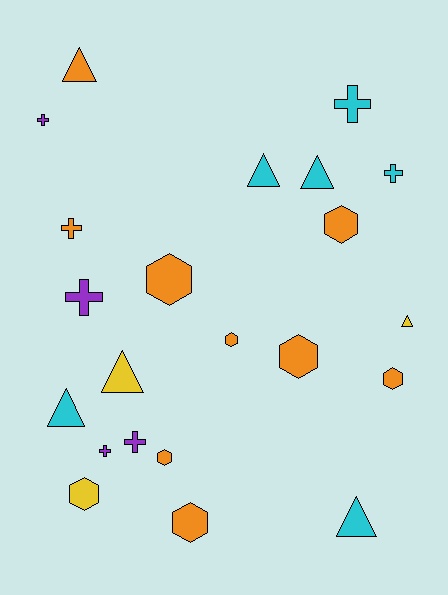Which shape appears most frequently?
Hexagon, with 8 objects.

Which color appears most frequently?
Orange, with 9 objects.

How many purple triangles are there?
There are no purple triangles.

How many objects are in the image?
There are 22 objects.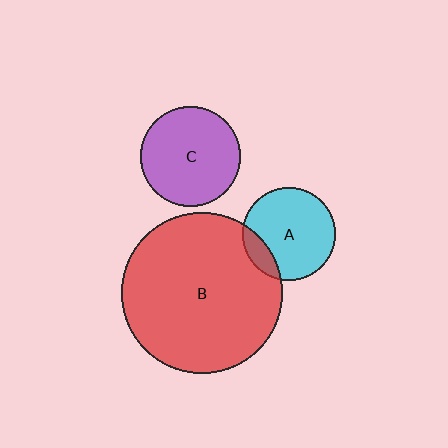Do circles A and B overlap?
Yes.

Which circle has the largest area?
Circle B (red).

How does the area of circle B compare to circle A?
Approximately 3.0 times.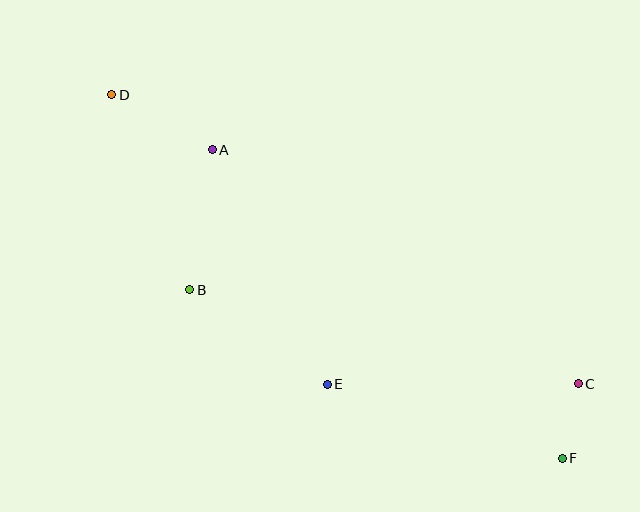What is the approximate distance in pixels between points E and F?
The distance between E and F is approximately 246 pixels.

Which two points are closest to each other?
Points C and F are closest to each other.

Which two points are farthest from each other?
Points D and F are farthest from each other.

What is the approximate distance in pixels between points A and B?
The distance between A and B is approximately 142 pixels.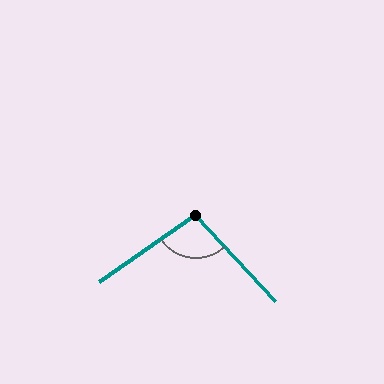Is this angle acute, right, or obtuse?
It is obtuse.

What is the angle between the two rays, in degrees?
Approximately 98 degrees.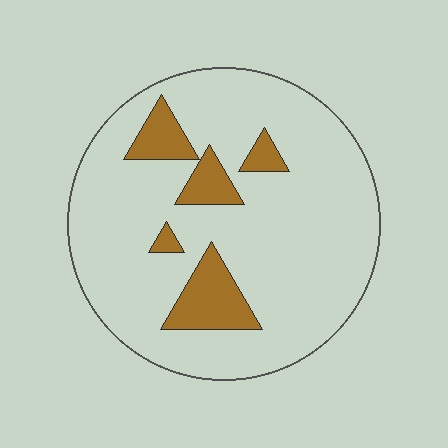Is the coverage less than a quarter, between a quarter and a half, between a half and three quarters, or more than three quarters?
Less than a quarter.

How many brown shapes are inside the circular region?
5.